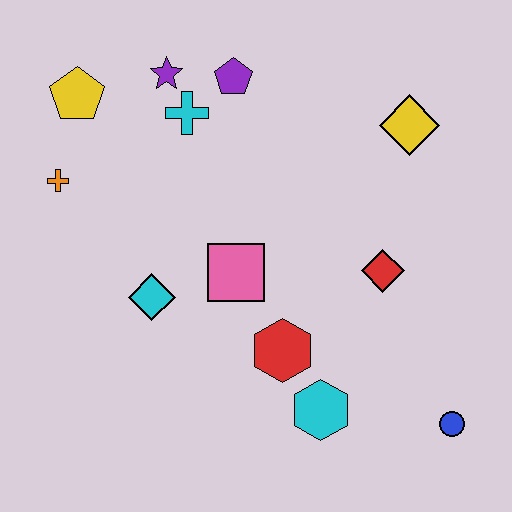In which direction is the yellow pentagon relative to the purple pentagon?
The yellow pentagon is to the left of the purple pentagon.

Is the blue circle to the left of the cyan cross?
No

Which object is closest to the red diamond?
The red hexagon is closest to the red diamond.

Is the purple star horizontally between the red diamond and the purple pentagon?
No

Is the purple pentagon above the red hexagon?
Yes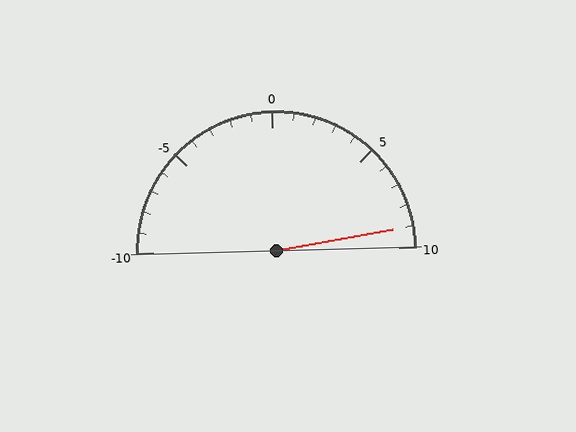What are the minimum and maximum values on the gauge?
The gauge ranges from -10 to 10.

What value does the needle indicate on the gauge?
The needle indicates approximately 9.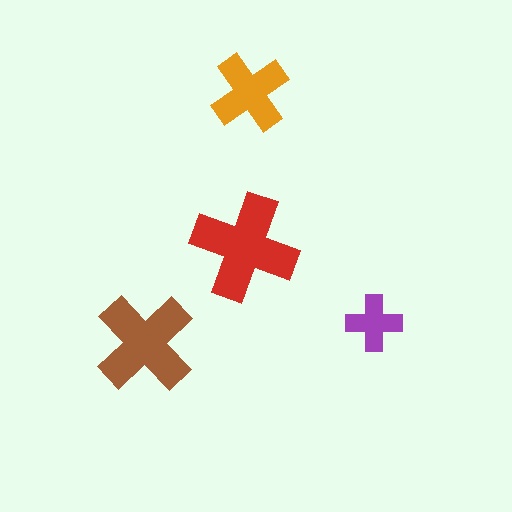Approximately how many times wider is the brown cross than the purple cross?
About 2 times wider.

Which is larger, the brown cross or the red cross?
The red one.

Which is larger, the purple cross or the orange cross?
The orange one.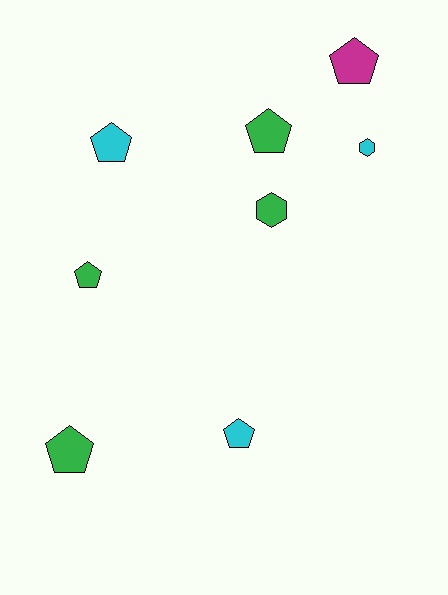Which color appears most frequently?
Green, with 4 objects.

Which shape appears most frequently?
Pentagon, with 6 objects.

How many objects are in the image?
There are 8 objects.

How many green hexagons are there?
There is 1 green hexagon.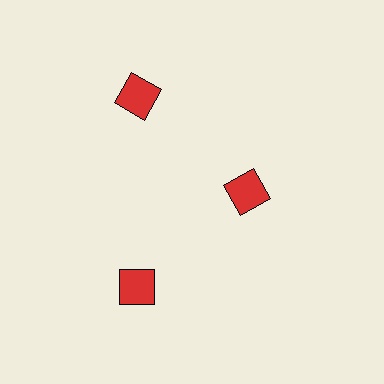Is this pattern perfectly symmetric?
No. The 3 red diamonds are arranged in a ring, but one element near the 3 o'clock position is pulled inward toward the center, breaking the 3-fold rotational symmetry.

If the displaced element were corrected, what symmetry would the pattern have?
It would have 3-fold rotational symmetry — the pattern would map onto itself every 120 degrees.